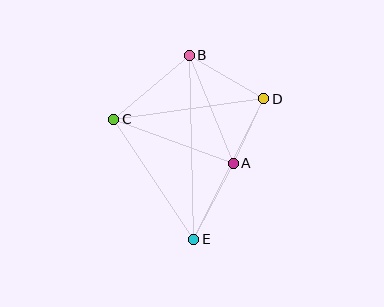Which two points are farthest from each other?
Points B and E are farthest from each other.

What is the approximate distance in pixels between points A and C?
The distance between A and C is approximately 127 pixels.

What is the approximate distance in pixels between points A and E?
The distance between A and E is approximately 86 pixels.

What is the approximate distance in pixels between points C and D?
The distance between C and D is approximately 152 pixels.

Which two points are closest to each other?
Points A and D are closest to each other.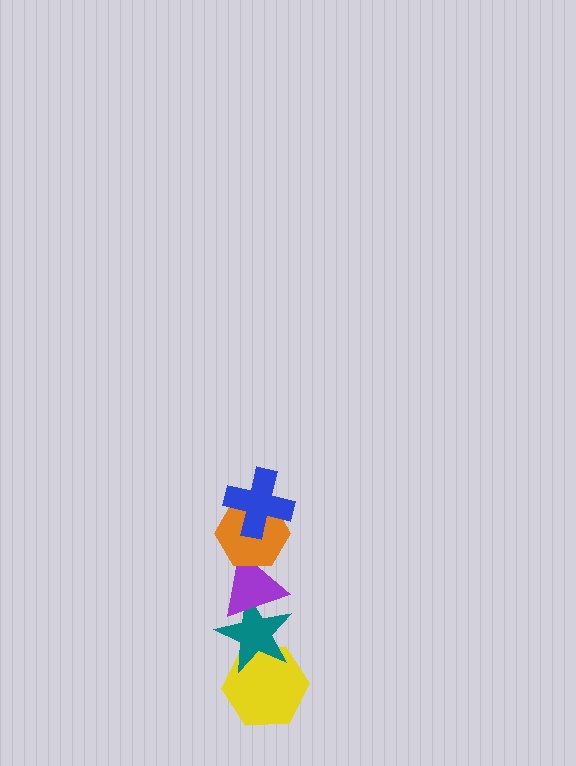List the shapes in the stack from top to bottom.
From top to bottom: the blue cross, the orange hexagon, the purple triangle, the teal star, the yellow hexagon.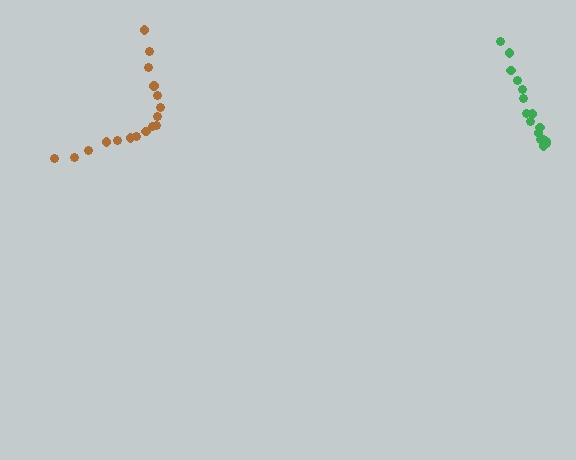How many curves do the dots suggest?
There are 2 distinct paths.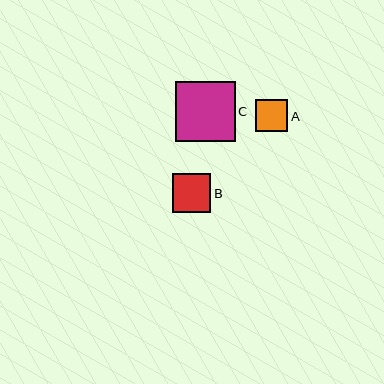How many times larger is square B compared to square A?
Square B is approximately 1.2 times the size of square A.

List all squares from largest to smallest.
From largest to smallest: C, B, A.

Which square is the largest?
Square C is the largest with a size of approximately 60 pixels.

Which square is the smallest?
Square A is the smallest with a size of approximately 32 pixels.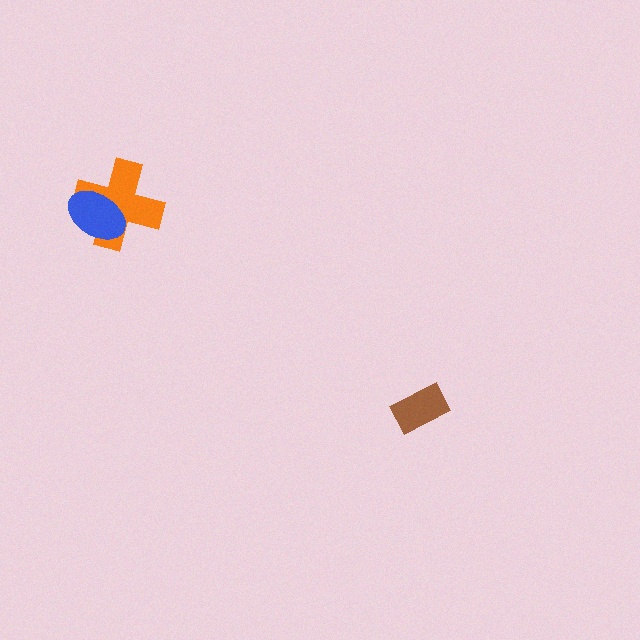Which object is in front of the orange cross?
The blue ellipse is in front of the orange cross.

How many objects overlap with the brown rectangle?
0 objects overlap with the brown rectangle.